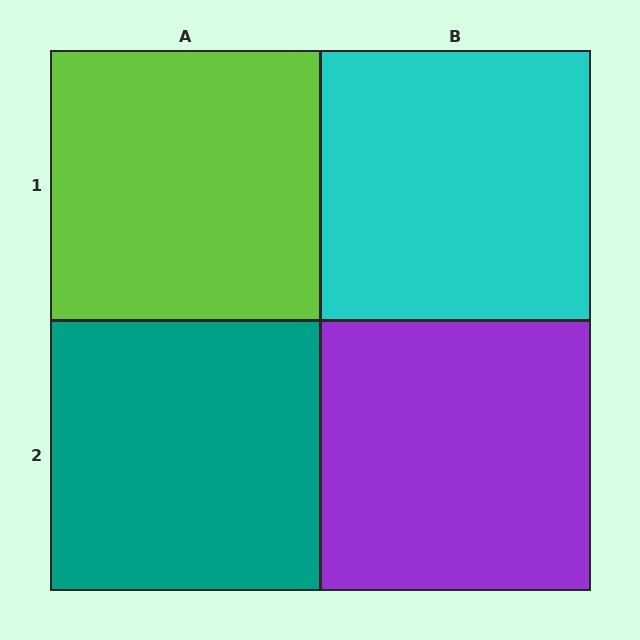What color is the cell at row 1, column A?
Lime.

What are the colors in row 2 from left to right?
Teal, purple.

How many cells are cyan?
1 cell is cyan.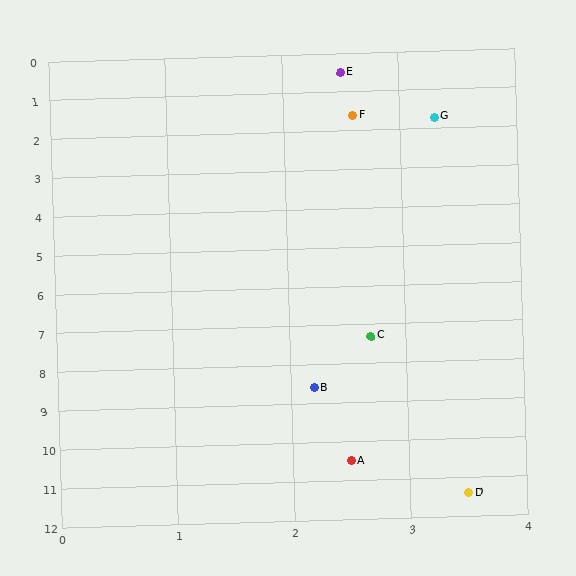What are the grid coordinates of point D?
Point D is at approximately (3.5, 11.4).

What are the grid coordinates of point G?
Point G is at approximately (3.3, 1.7).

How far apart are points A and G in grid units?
Points A and G are about 8.8 grid units apart.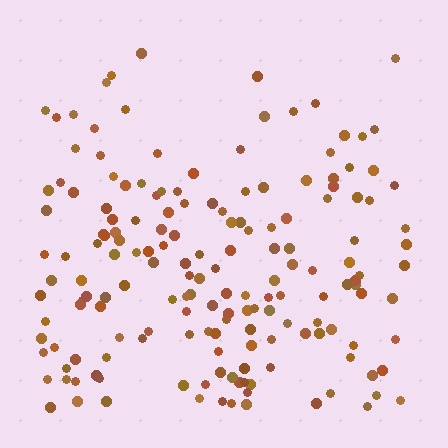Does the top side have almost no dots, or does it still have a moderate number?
Still a moderate number, just noticeably fewer than the bottom.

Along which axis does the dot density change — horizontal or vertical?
Vertical.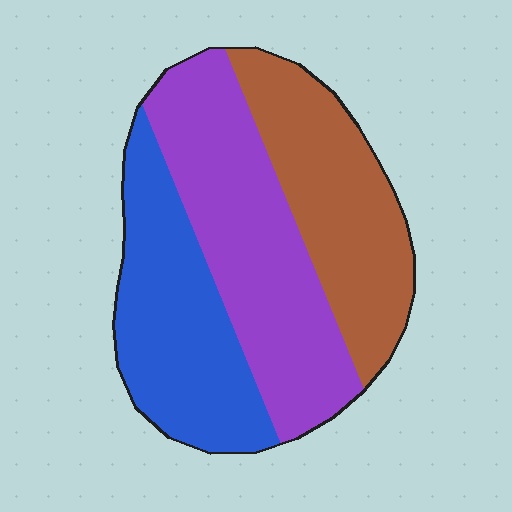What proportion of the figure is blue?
Blue takes up between a quarter and a half of the figure.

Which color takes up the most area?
Purple, at roughly 40%.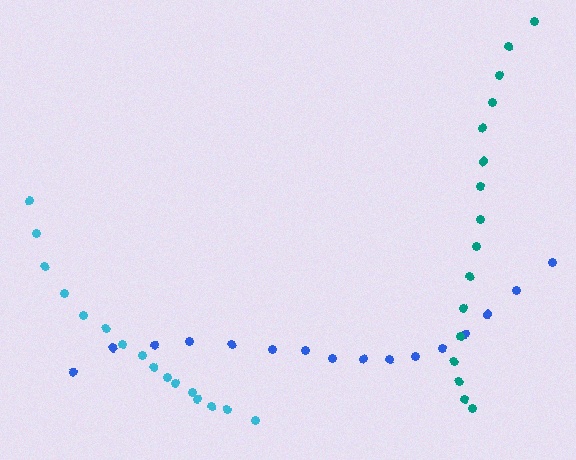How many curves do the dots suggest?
There are 3 distinct paths.